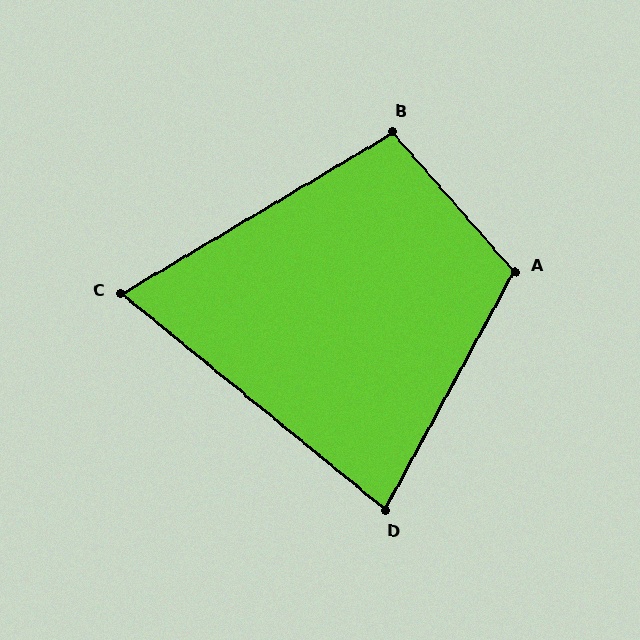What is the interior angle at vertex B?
Approximately 101 degrees (obtuse).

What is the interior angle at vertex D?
Approximately 79 degrees (acute).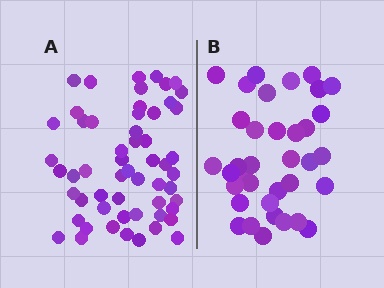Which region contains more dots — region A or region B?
Region A (the left region) has more dots.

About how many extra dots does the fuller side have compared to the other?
Region A has approximately 20 more dots than region B.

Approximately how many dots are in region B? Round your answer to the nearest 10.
About 40 dots. (The exact count is 36, which rounds to 40.)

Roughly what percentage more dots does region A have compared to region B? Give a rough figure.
About 55% more.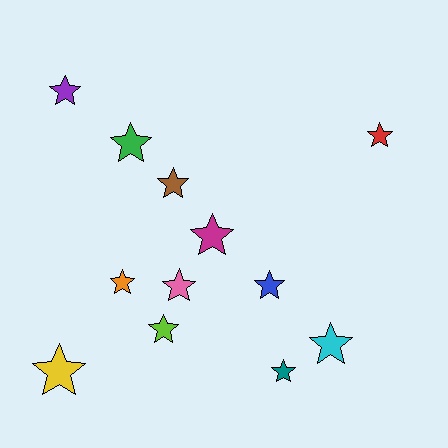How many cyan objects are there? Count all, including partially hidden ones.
There is 1 cyan object.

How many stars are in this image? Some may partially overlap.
There are 12 stars.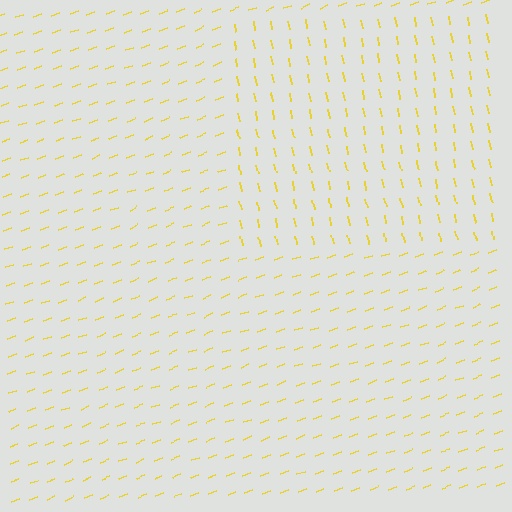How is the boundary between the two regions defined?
The boundary is defined purely by a change in line orientation (approximately 80 degrees difference). All lines are the same color and thickness.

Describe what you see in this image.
The image is filled with small yellow line segments. A rectangle region in the image has lines oriented differently from the surrounding lines, creating a visible texture boundary.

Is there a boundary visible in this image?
Yes, there is a texture boundary formed by a change in line orientation.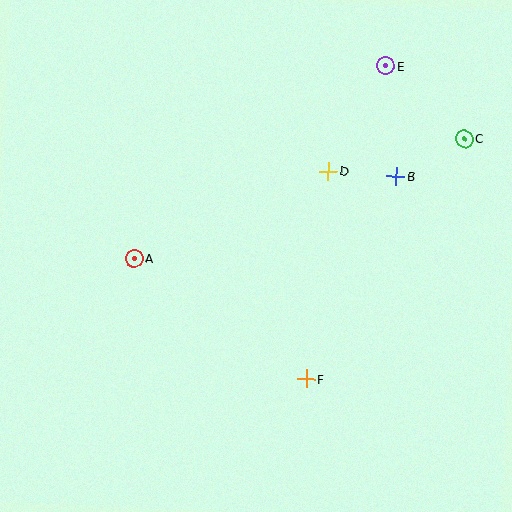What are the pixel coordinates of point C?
Point C is at (464, 138).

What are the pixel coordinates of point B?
Point B is at (396, 176).